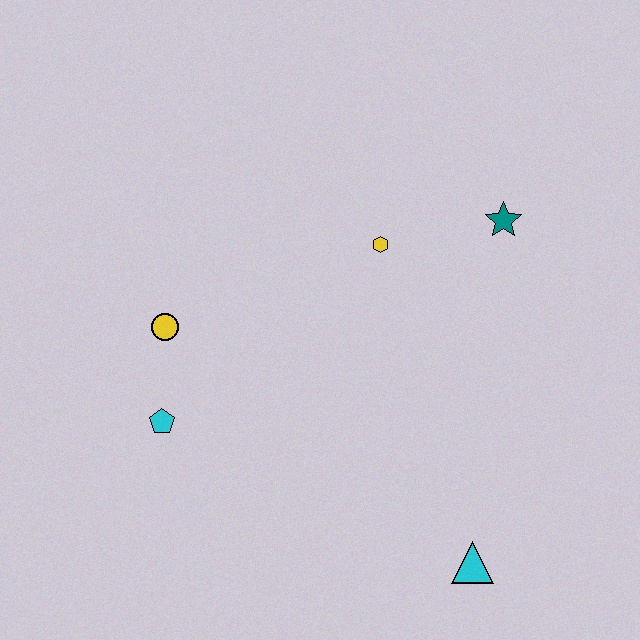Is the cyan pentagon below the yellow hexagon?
Yes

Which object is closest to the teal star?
The yellow hexagon is closest to the teal star.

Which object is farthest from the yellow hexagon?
The cyan triangle is farthest from the yellow hexagon.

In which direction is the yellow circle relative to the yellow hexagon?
The yellow circle is to the left of the yellow hexagon.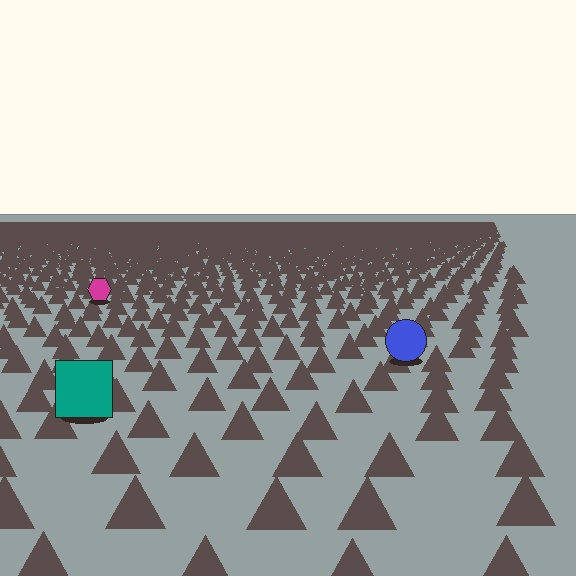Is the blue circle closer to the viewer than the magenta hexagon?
Yes. The blue circle is closer — you can tell from the texture gradient: the ground texture is coarser near it.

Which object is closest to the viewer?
The teal square is closest. The texture marks near it are larger and more spread out.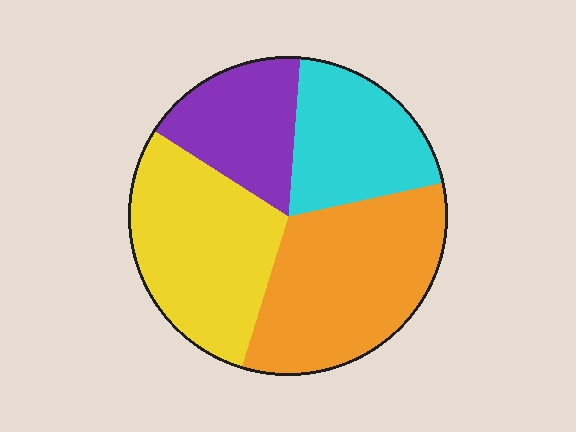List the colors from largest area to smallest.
From largest to smallest: orange, yellow, cyan, purple.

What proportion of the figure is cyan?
Cyan covers around 20% of the figure.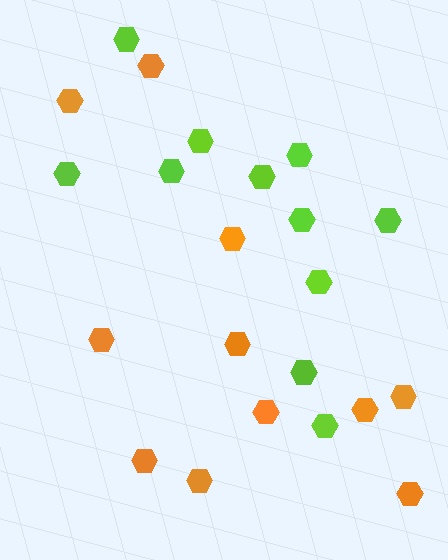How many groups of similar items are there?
There are 2 groups: one group of lime hexagons (11) and one group of orange hexagons (11).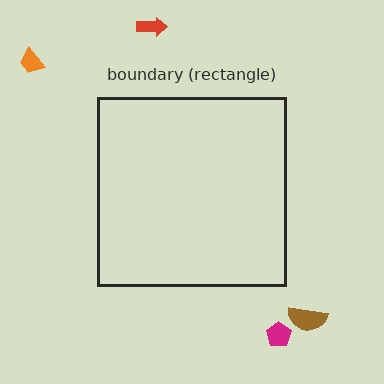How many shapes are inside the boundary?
0 inside, 4 outside.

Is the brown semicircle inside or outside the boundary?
Outside.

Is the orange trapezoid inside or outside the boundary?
Outside.